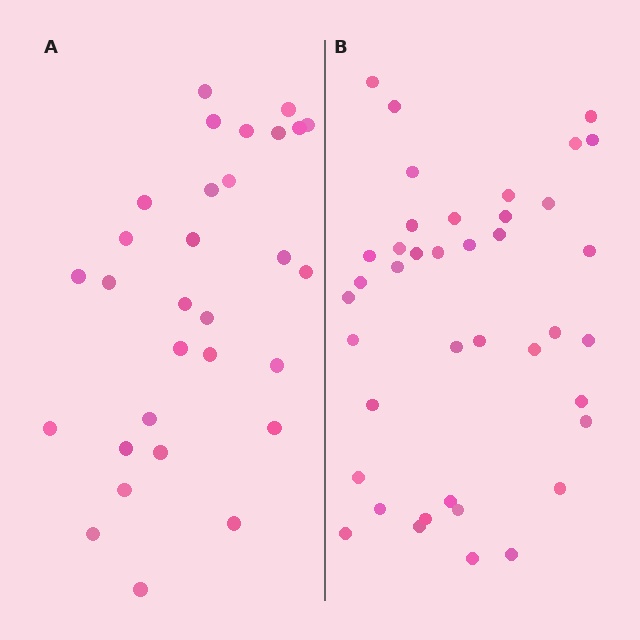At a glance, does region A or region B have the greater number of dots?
Region B (the right region) has more dots.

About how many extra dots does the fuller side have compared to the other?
Region B has roughly 10 or so more dots than region A.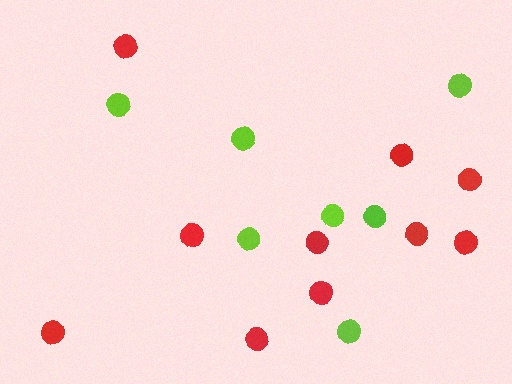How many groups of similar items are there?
There are 2 groups: one group of lime circles (7) and one group of red circles (10).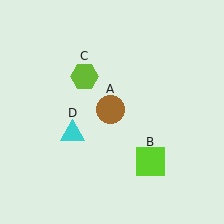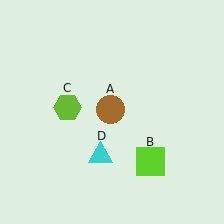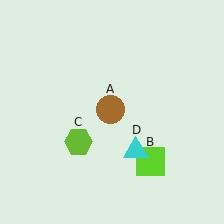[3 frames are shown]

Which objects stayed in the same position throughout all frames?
Brown circle (object A) and lime square (object B) remained stationary.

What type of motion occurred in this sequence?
The lime hexagon (object C), cyan triangle (object D) rotated counterclockwise around the center of the scene.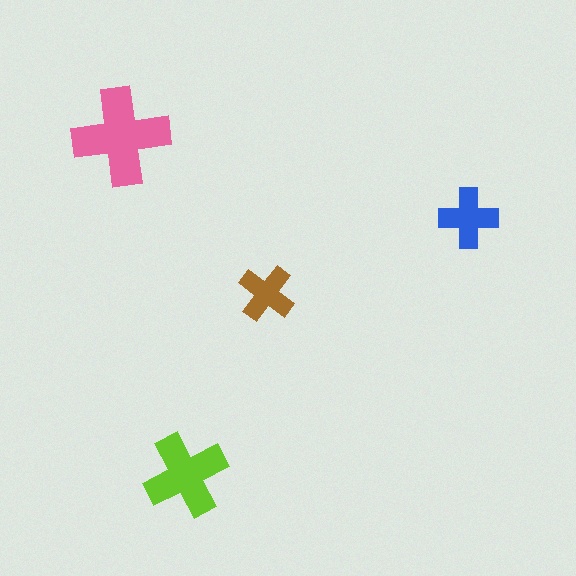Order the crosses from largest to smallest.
the pink one, the lime one, the blue one, the brown one.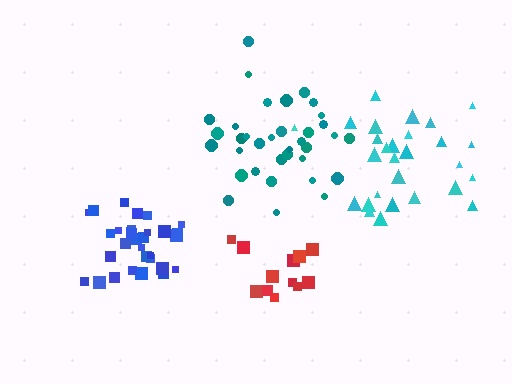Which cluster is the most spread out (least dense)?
Cyan.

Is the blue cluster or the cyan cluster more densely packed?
Blue.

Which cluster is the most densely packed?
Blue.